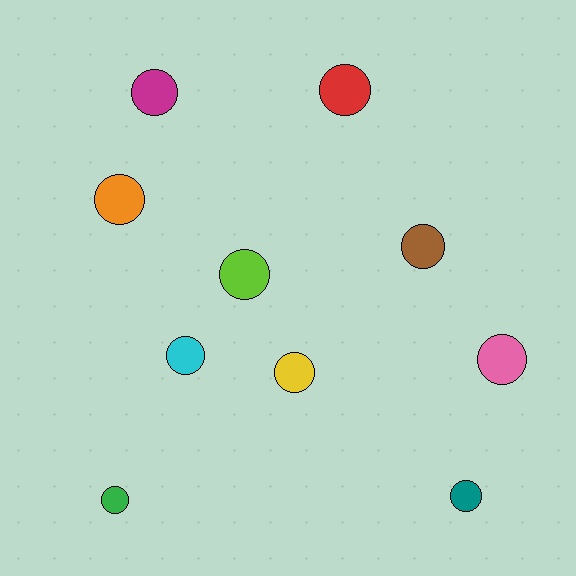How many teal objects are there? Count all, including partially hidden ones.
There is 1 teal object.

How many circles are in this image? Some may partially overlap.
There are 10 circles.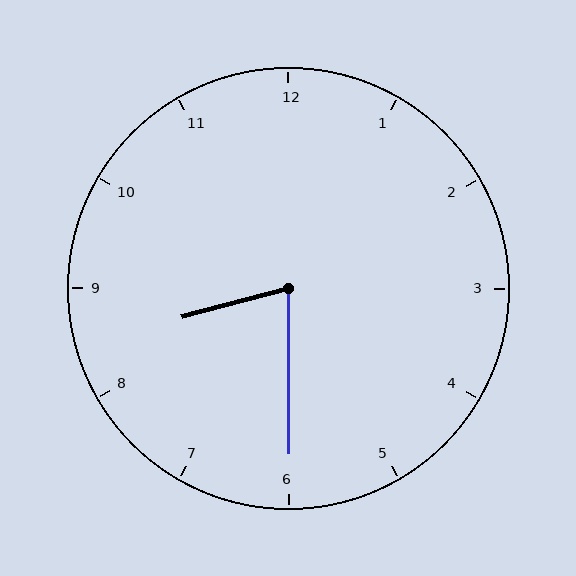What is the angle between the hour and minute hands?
Approximately 75 degrees.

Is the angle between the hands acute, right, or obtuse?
It is acute.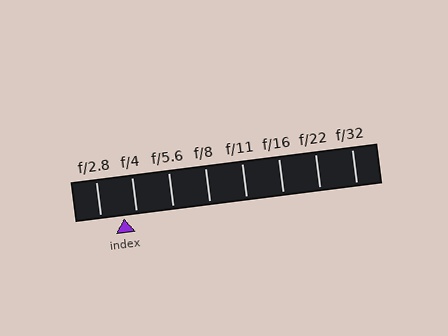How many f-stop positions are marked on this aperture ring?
There are 8 f-stop positions marked.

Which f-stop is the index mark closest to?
The index mark is closest to f/4.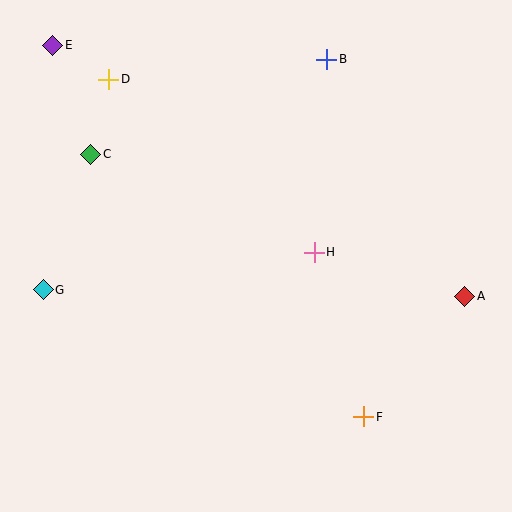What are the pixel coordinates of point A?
Point A is at (465, 296).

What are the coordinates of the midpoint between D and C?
The midpoint between D and C is at (100, 117).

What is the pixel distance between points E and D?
The distance between E and D is 66 pixels.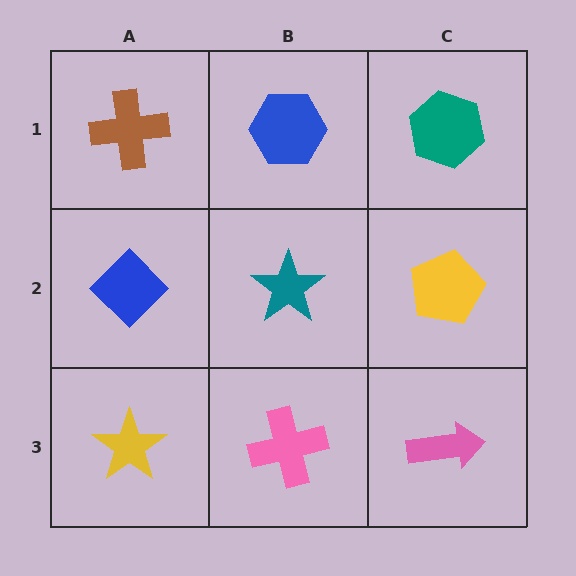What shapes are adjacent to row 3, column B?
A teal star (row 2, column B), a yellow star (row 3, column A), a pink arrow (row 3, column C).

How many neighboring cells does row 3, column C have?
2.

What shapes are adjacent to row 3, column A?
A blue diamond (row 2, column A), a pink cross (row 3, column B).